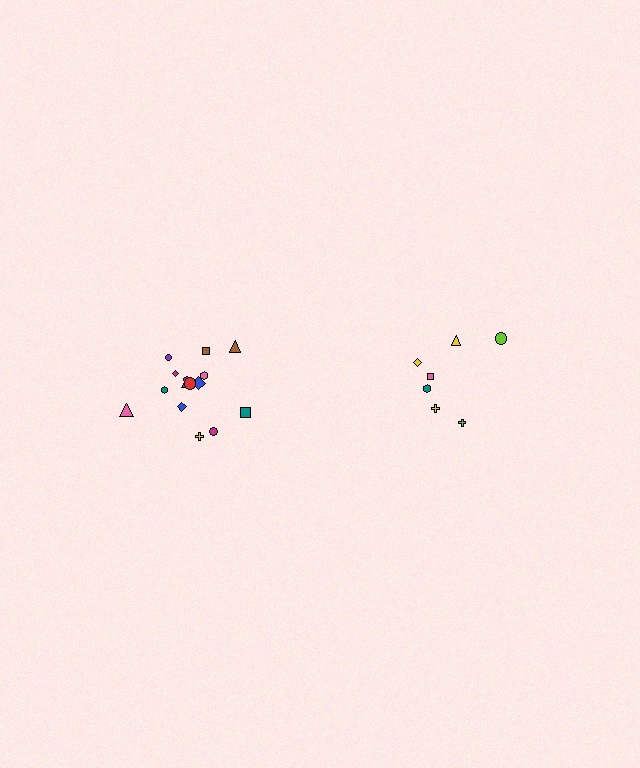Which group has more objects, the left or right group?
The left group.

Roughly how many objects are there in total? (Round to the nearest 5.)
Roughly 20 objects in total.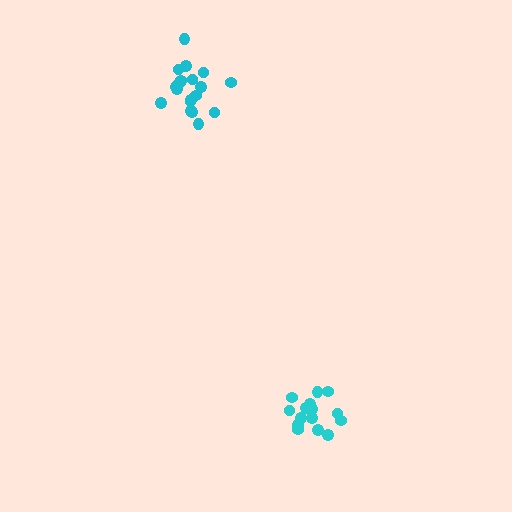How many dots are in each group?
Group 1: 19 dots, Group 2: 15 dots (34 total).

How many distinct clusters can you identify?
There are 2 distinct clusters.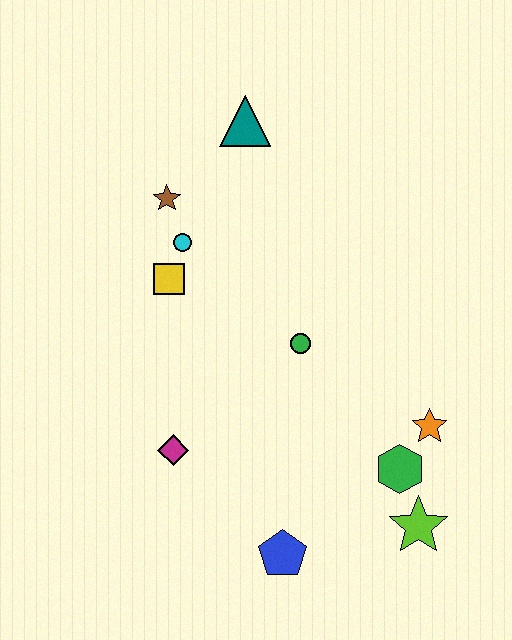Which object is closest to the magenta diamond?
The blue pentagon is closest to the magenta diamond.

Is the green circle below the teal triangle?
Yes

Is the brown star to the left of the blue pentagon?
Yes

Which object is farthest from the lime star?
The teal triangle is farthest from the lime star.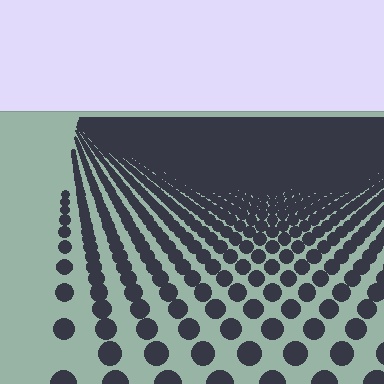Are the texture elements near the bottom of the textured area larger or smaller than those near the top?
Larger. Near the bottom, elements are closer to the viewer and appear at a bigger on-screen size.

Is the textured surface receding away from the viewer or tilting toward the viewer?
The surface is receding away from the viewer. Texture elements get smaller and denser toward the top.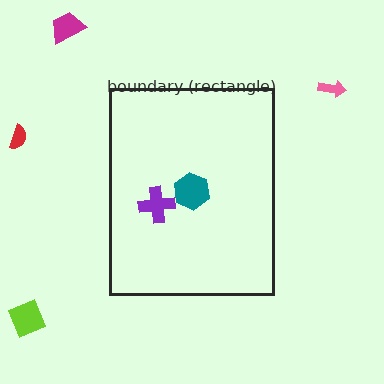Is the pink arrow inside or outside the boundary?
Outside.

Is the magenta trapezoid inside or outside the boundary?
Outside.